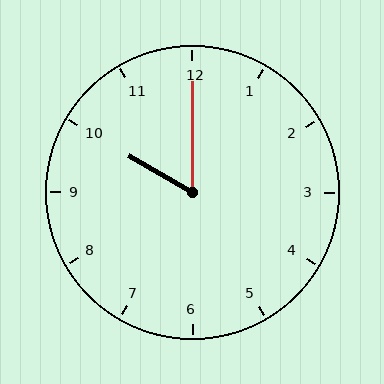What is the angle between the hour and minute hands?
Approximately 60 degrees.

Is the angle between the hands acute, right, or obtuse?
It is acute.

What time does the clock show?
10:00.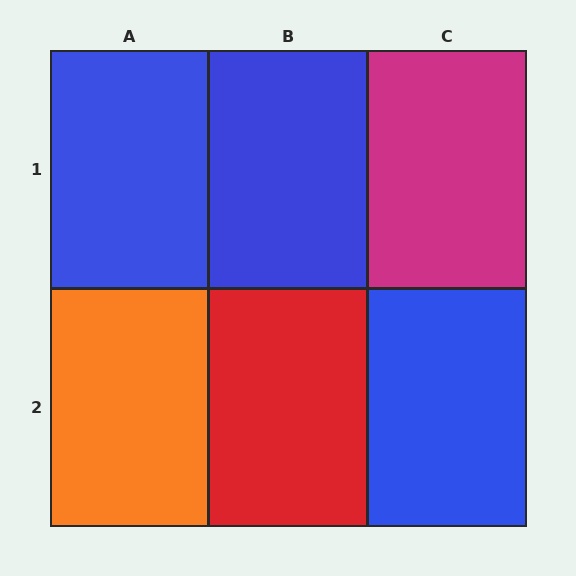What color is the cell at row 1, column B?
Blue.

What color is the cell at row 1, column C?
Magenta.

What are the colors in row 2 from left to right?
Orange, red, blue.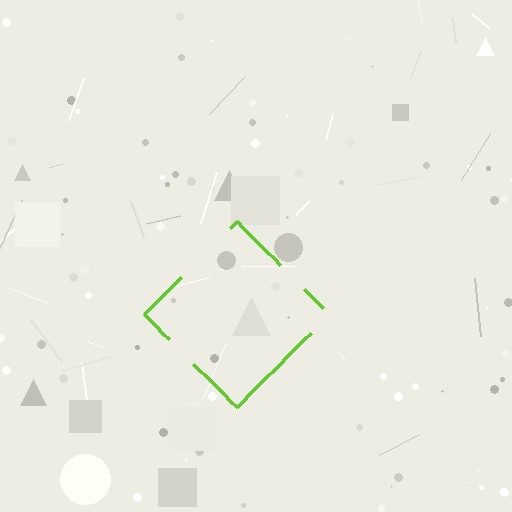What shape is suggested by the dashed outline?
The dashed outline suggests a diamond.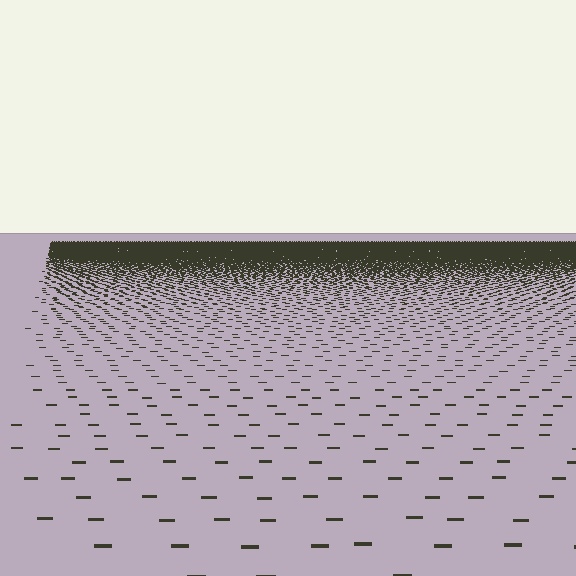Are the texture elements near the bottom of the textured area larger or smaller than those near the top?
Larger. Near the bottom, elements are closer to the viewer and appear at a bigger on-screen size.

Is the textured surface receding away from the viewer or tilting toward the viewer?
The surface is receding away from the viewer. Texture elements get smaller and denser toward the top.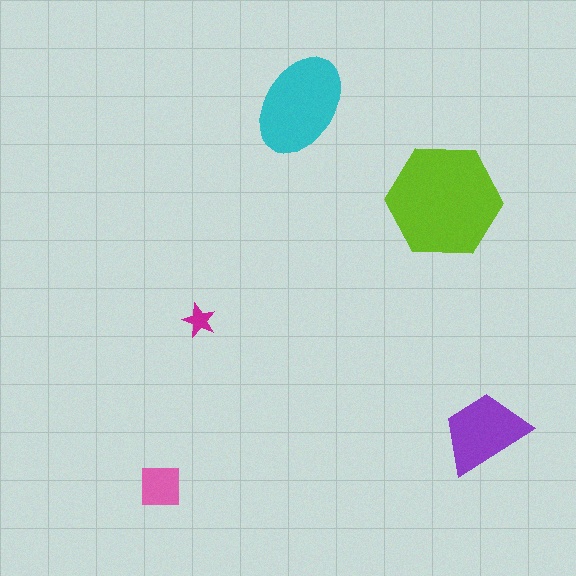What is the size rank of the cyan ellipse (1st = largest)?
2nd.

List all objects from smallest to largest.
The magenta star, the pink square, the purple trapezoid, the cyan ellipse, the lime hexagon.